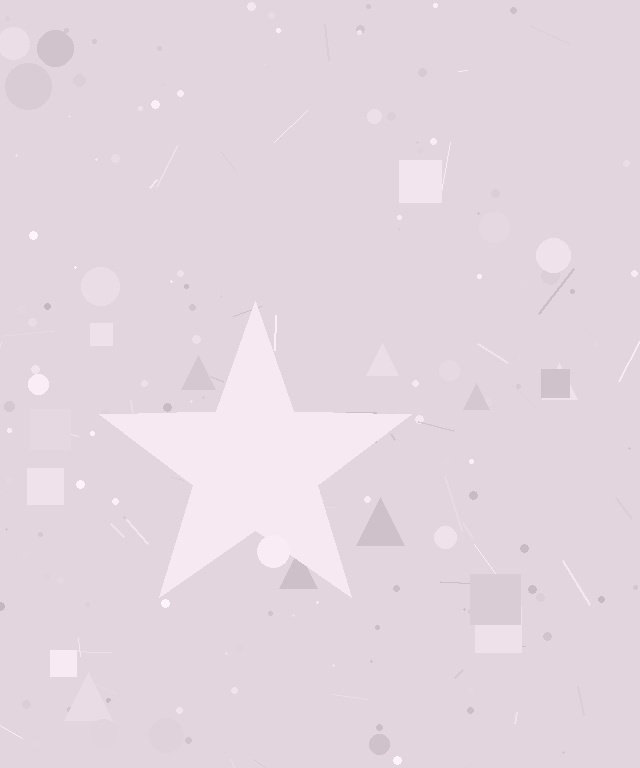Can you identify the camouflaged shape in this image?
The camouflaged shape is a star.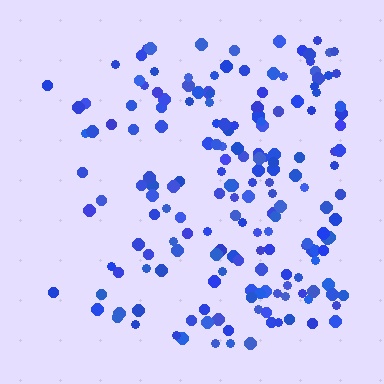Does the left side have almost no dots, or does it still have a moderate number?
Still a moderate number, just noticeably fewer than the right.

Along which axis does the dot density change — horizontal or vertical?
Horizontal.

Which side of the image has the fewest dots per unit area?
The left.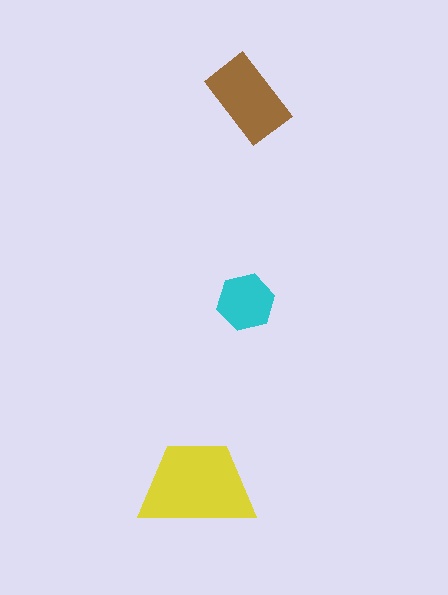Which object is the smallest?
The cyan hexagon.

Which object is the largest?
The yellow trapezoid.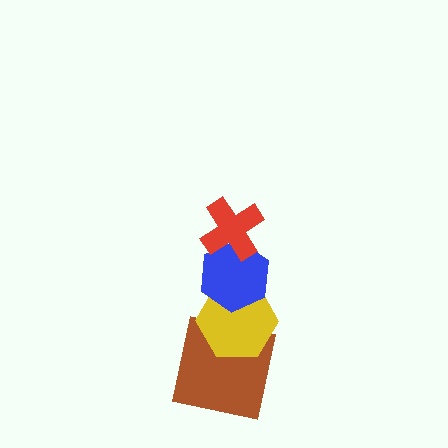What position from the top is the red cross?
The red cross is 1st from the top.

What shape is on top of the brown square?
The yellow hexagon is on top of the brown square.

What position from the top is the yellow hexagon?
The yellow hexagon is 3rd from the top.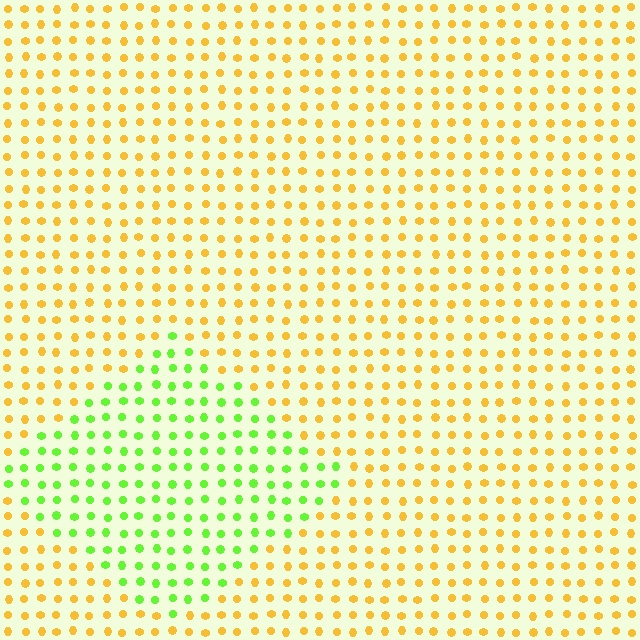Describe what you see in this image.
The image is filled with small yellow elements in a uniform arrangement. A diamond-shaped region is visible where the elements are tinted to a slightly different hue, forming a subtle color boundary.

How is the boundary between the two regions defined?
The boundary is defined purely by a slight shift in hue (about 62 degrees). Spacing, size, and orientation are identical on both sides.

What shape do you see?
I see a diamond.